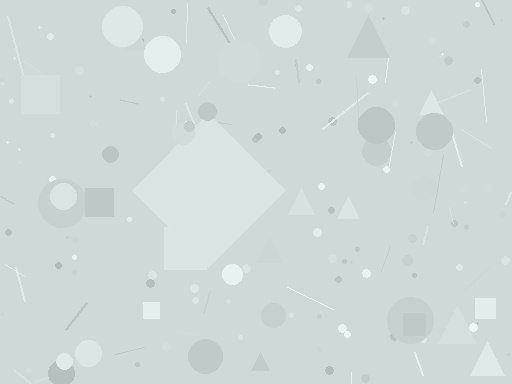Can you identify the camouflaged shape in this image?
The camouflaged shape is a diamond.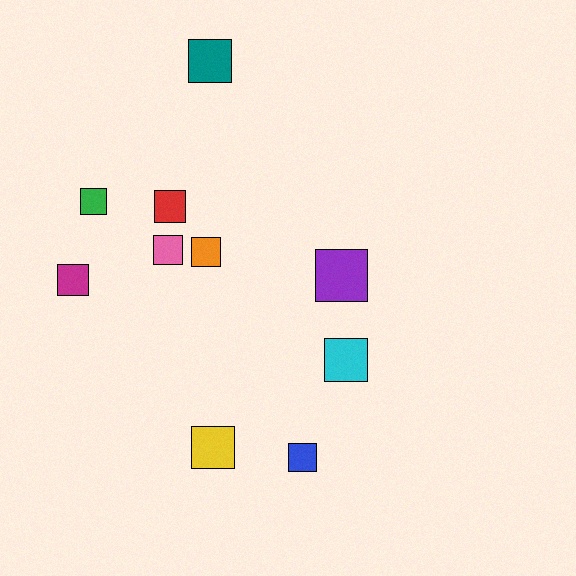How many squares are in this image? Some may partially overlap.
There are 10 squares.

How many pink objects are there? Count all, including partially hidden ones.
There is 1 pink object.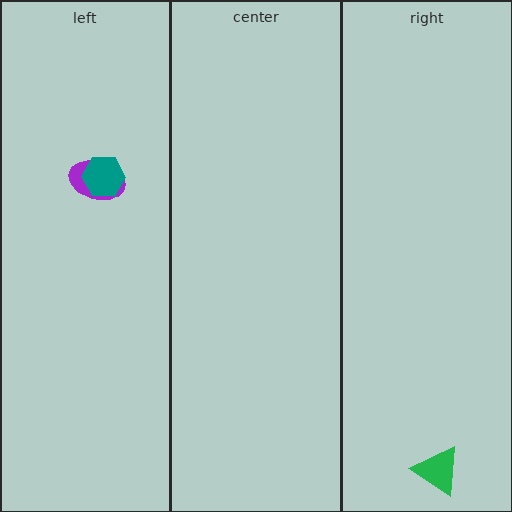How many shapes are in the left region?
2.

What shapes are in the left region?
The purple ellipse, the teal hexagon.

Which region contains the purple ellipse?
The left region.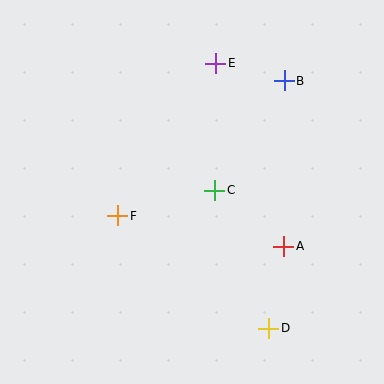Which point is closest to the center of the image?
Point C at (215, 190) is closest to the center.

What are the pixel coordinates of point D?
Point D is at (269, 328).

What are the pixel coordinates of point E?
Point E is at (216, 63).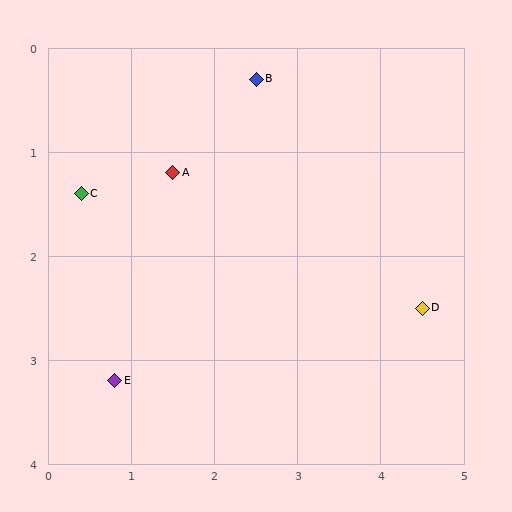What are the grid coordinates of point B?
Point B is at approximately (2.5, 0.3).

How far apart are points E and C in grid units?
Points E and C are about 1.8 grid units apart.